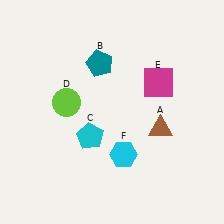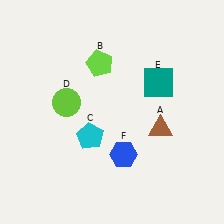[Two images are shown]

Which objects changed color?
B changed from teal to lime. E changed from magenta to teal. F changed from cyan to blue.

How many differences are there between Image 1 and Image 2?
There are 3 differences between the two images.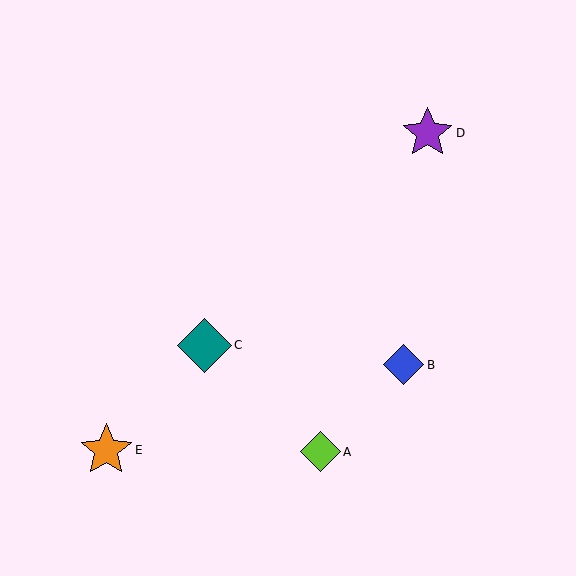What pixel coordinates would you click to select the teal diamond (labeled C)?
Click at (204, 345) to select the teal diamond C.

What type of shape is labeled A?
Shape A is a lime diamond.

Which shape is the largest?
The teal diamond (labeled C) is the largest.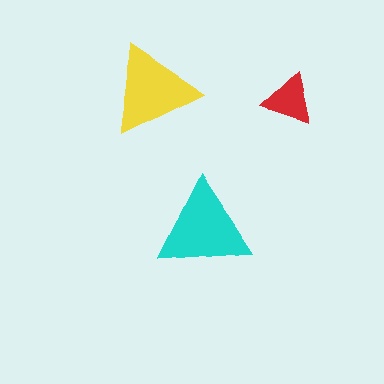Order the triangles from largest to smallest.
the cyan one, the yellow one, the red one.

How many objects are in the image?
There are 3 objects in the image.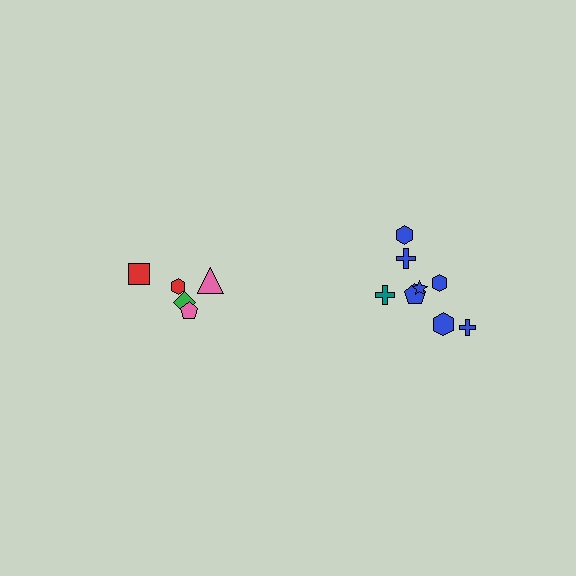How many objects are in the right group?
There are 8 objects.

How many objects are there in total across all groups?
There are 13 objects.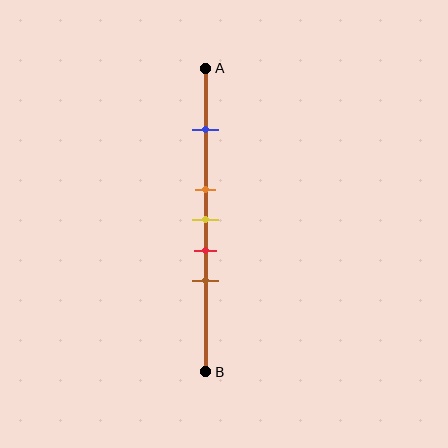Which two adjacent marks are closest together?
The orange and yellow marks are the closest adjacent pair.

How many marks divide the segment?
There are 5 marks dividing the segment.